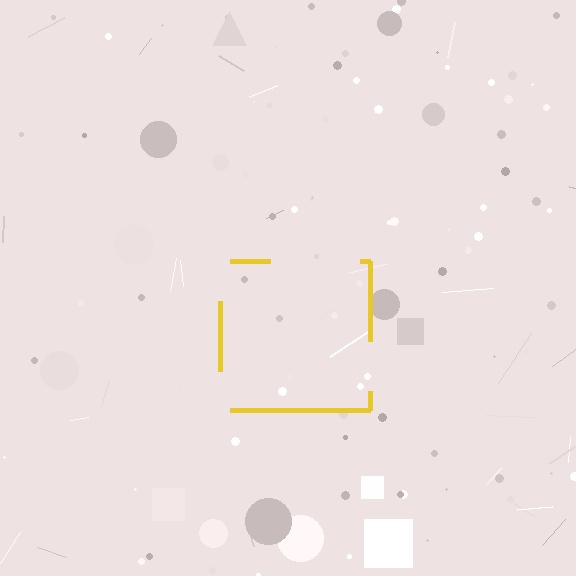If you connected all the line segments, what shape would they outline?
They would outline a square.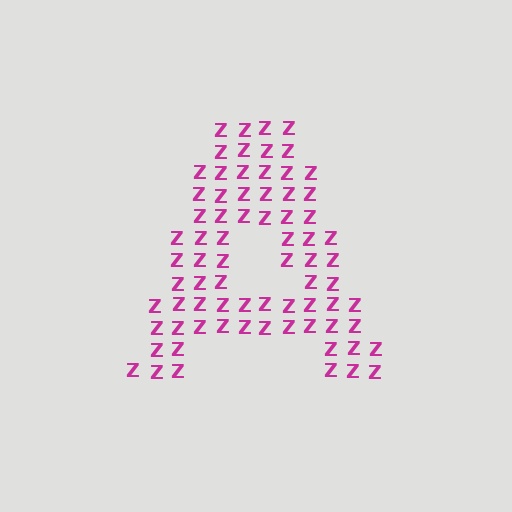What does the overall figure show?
The overall figure shows the letter A.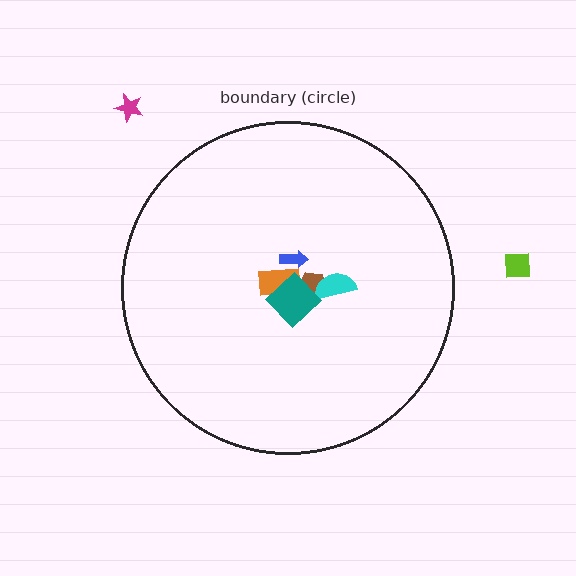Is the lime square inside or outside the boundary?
Outside.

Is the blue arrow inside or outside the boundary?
Inside.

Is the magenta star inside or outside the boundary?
Outside.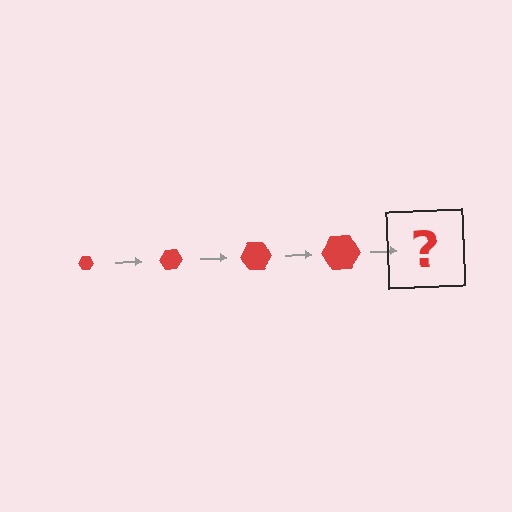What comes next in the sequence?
The next element should be a red hexagon, larger than the previous one.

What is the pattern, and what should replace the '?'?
The pattern is that the hexagon gets progressively larger each step. The '?' should be a red hexagon, larger than the previous one.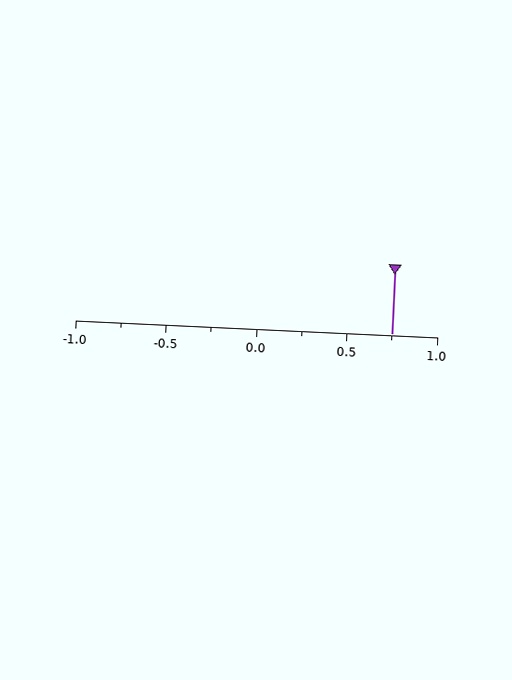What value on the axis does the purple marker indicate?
The marker indicates approximately 0.75.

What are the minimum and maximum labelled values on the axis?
The axis runs from -1.0 to 1.0.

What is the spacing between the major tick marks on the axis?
The major ticks are spaced 0.5 apart.